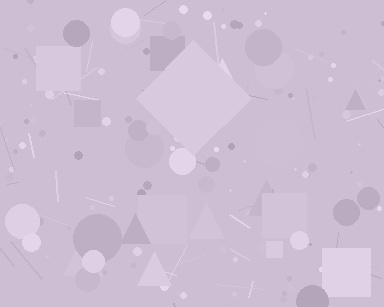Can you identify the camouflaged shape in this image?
The camouflaged shape is a diamond.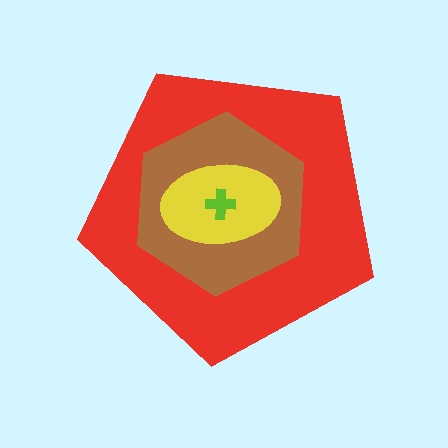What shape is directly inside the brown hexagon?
The yellow ellipse.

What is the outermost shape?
The red pentagon.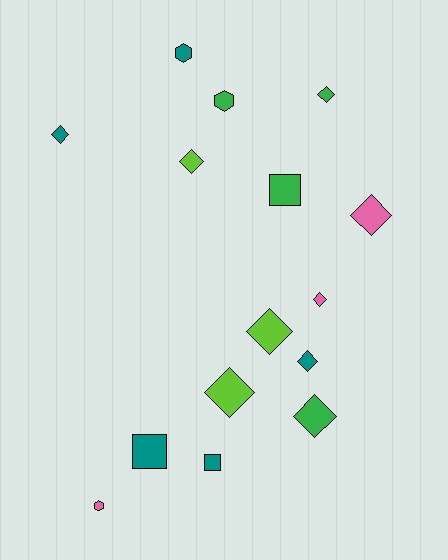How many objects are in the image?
There are 15 objects.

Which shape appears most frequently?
Diamond, with 9 objects.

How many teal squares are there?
There are 2 teal squares.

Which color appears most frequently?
Teal, with 5 objects.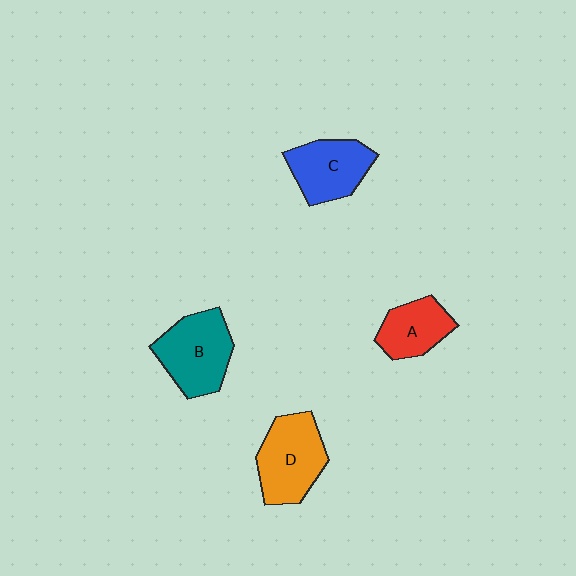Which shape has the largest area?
Shape B (teal).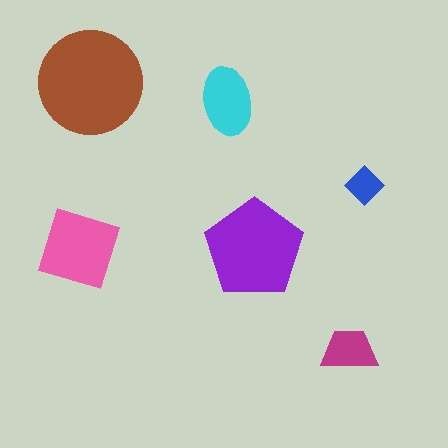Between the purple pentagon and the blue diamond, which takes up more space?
The purple pentagon.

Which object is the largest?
The brown circle.